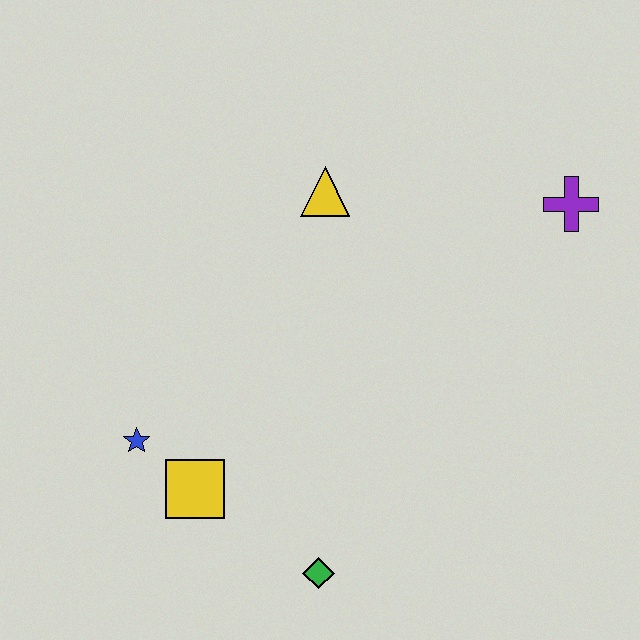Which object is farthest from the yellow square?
The purple cross is farthest from the yellow square.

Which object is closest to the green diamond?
The yellow square is closest to the green diamond.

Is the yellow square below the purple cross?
Yes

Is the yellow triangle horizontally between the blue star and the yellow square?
No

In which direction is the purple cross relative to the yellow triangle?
The purple cross is to the right of the yellow triangle.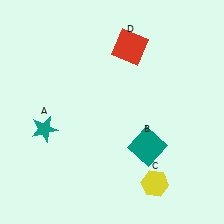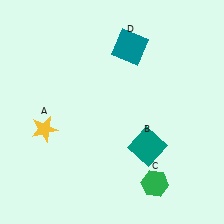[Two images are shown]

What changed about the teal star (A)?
In Image 1, A is teal. In Image 2, it changed to yellow.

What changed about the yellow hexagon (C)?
In Image 1, C is yellow. In Image 2, it changed to green.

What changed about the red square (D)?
In Image 1, D is red. In Image 2, it changed to teal.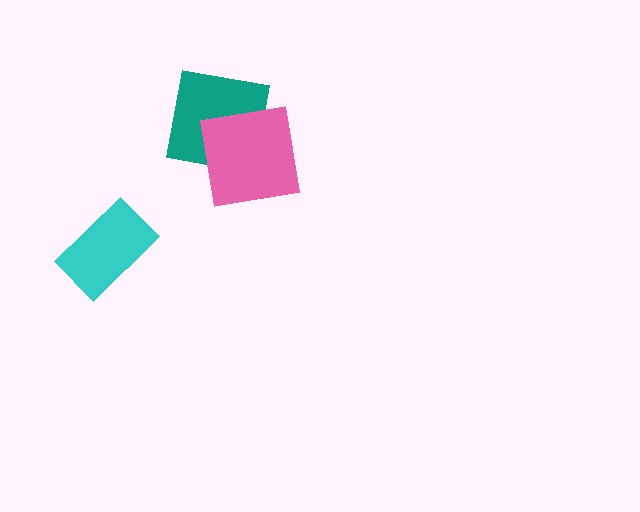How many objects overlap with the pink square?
1 object overlaps with the pink square.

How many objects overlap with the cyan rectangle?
0 objects overlap with the cyan rectangle.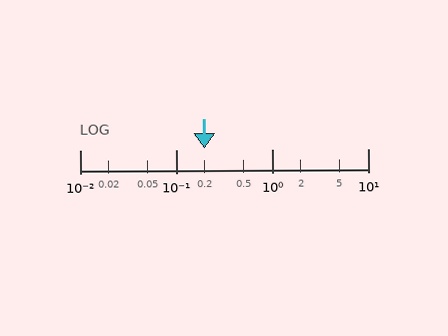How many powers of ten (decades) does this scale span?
The scale spans 3 decades, from 0.01 to 10.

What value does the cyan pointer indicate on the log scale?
The pointer indicates approximately 0.2.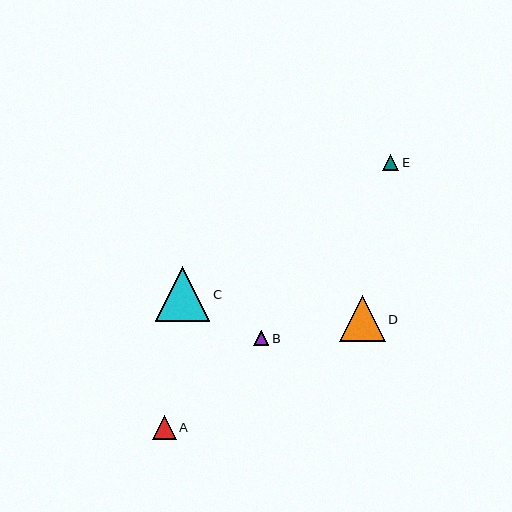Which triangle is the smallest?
Triangle B is the smallest with a size of approximately 15 pixels.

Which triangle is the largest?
Triangle C is the largest with a size of approximately 55 pixels.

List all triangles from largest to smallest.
From largest to smallest: C, D, A, E, B.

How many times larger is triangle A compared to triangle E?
Triangle A is approximately 1.4 times the size of triangle E.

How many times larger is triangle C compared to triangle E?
Triangle C is approximately 3.3 times the size of triangle E.